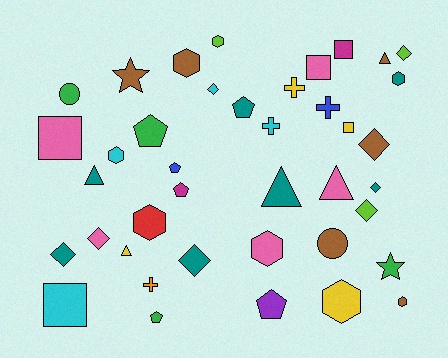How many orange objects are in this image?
There is 1 orange object.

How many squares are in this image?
There are 5 squares.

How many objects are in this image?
There are 40 objects.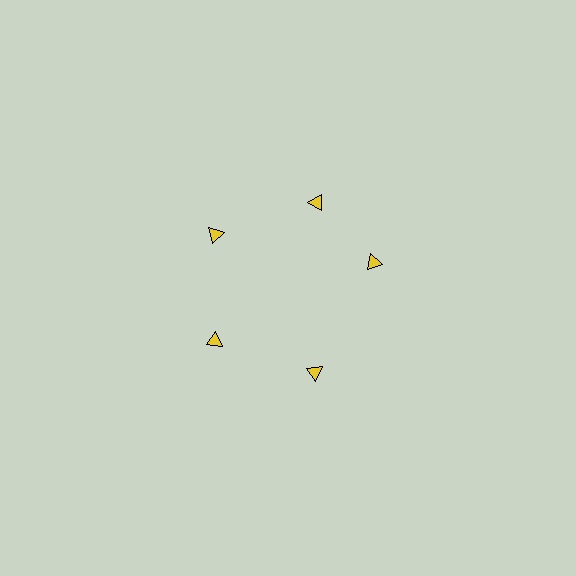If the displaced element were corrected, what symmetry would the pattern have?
It would have 5-fold rotational symmetry — the pattern would map onto itself every 72 degrees.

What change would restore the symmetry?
The symmetry would be restored by rotating it back into even spacing with its neighbors so that all 5 triangles sit at equal angles and equal distance from the center.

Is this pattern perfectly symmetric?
No. The 5 yellow triangles are arranged in a ring, but one element near the 3 o'clock position is rotated out of alignment along the ring, breaking the 5-fold rotational symmetry.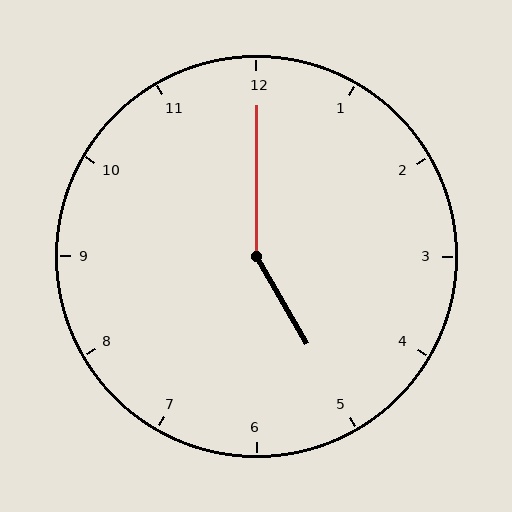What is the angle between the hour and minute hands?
Approximately 150 degrees.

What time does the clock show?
5:00.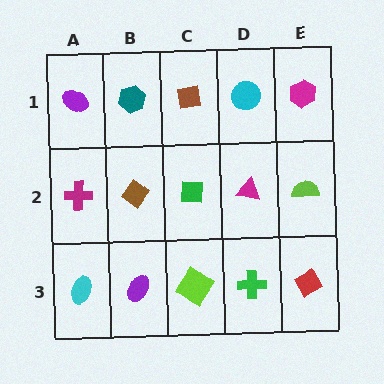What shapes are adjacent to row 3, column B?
A brown diamond (row 2, column B), a cyan ellipse (row 3, column A), a lime diamond (row 3, column C).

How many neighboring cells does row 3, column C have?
3.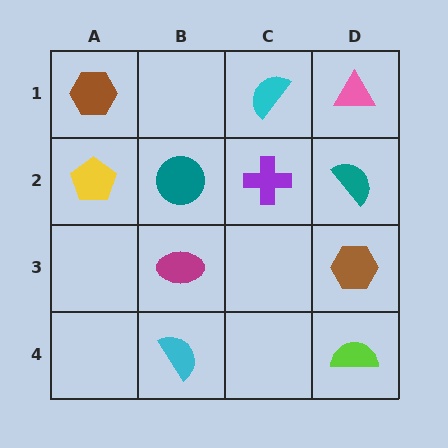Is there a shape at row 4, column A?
No, that cell is empty.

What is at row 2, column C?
A purple cross.